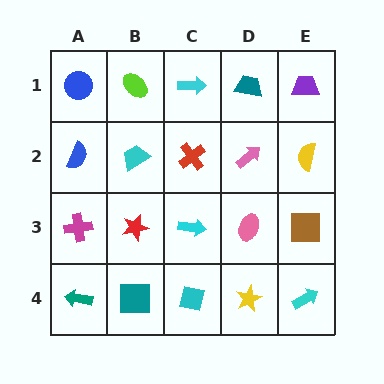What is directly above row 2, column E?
A purple trapezoid.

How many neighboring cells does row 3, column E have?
3.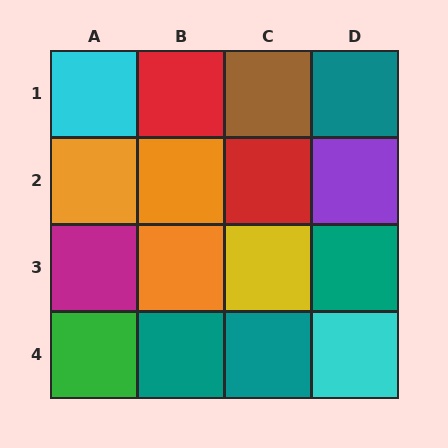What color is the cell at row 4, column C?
Teal.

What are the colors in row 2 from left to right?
Orange, orange, red, purple.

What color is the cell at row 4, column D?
Cyan.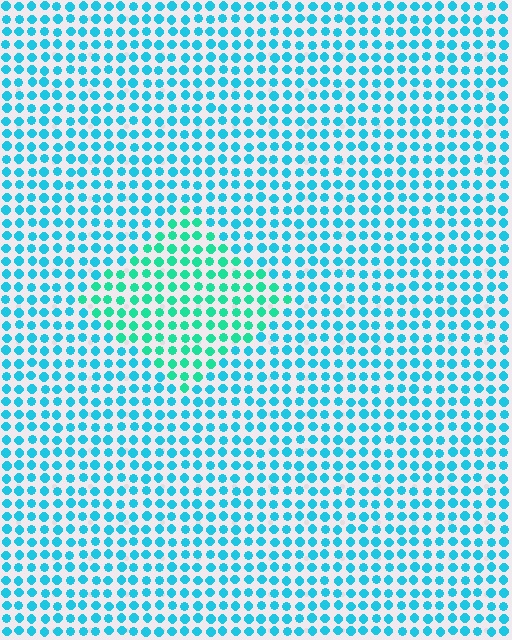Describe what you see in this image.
The image is filled with small cyan elements in a uniform arrangement. A diamond-shaped region is visible where the elements are tinted to a slightly different hue, forming a subtle color boundary.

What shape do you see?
I see a diamond.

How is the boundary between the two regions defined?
The boundary is defined purely by a slight shift in hue (about 30 degrees). Spacing, size, and orientation are identical on both sides.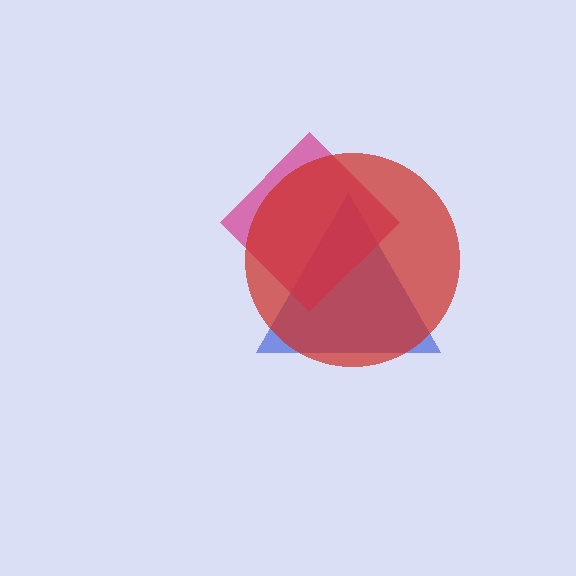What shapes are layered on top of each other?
The layered shapes are: a blue triangle, a magenta diamond, a red circle.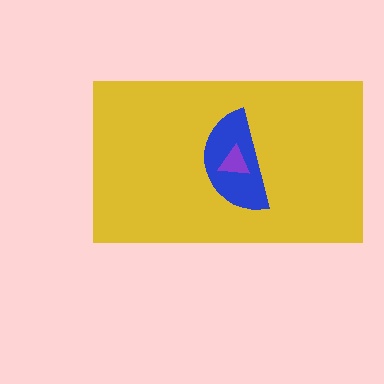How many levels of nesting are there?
3.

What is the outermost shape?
The yellow rectangle.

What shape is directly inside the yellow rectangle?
The blue semicircle.